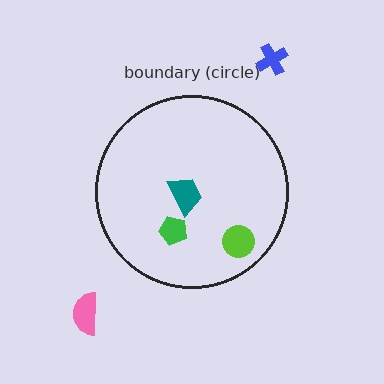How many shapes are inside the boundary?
3 inside, 2 outside.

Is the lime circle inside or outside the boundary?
Inside.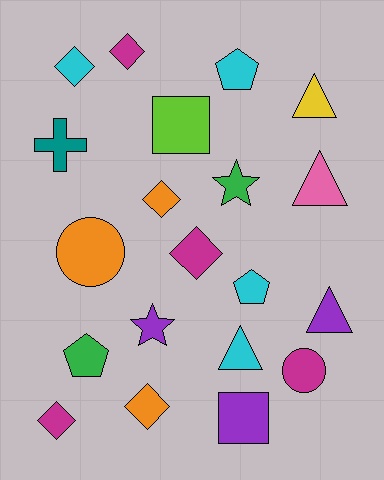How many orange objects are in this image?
There are 3 orange objects.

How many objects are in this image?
There are 20 objects.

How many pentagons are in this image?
There are 3 pentagons.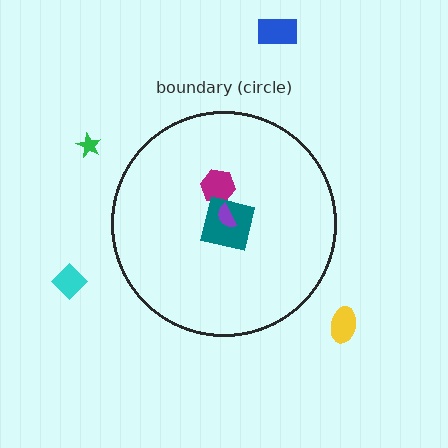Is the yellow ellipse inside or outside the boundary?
Outside.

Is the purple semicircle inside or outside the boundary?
Inside.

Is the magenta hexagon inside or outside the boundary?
Inside.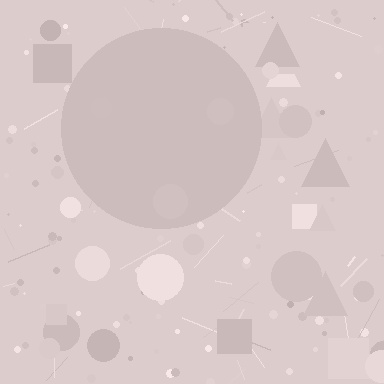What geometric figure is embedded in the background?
A circle is embedded in the background.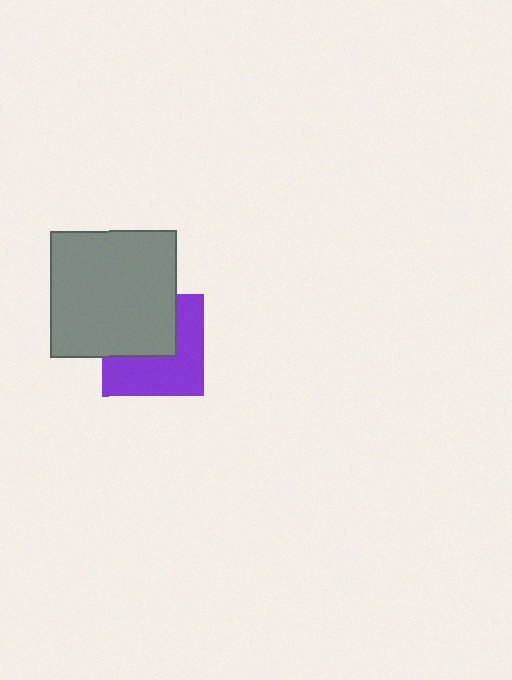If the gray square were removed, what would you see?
You would see the complete purple square.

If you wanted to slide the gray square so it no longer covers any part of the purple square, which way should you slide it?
Slide it toward the upper-left — that is the most direct way to separate the two shapes.